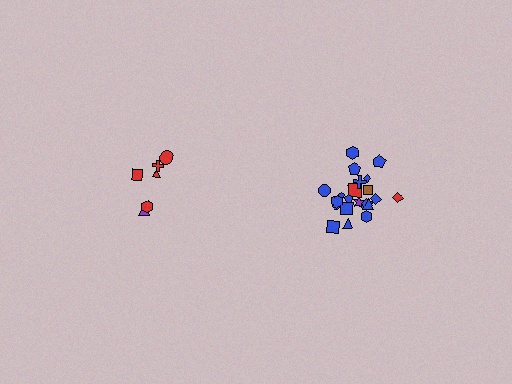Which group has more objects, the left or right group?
The right group.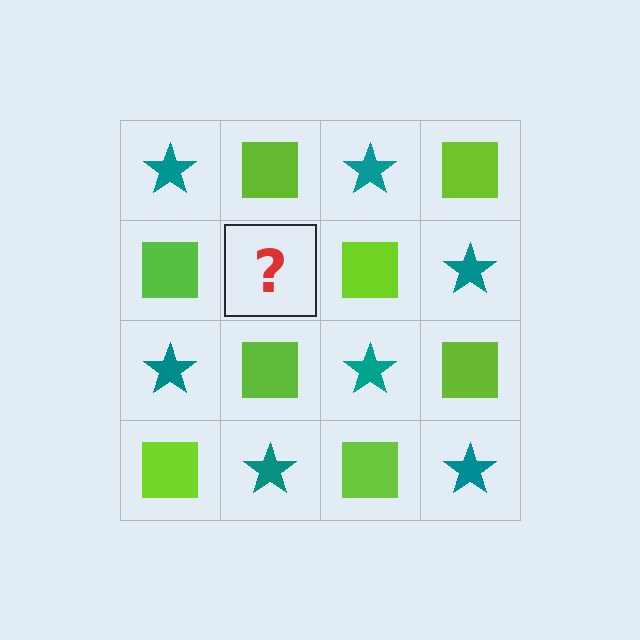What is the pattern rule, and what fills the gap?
The rule is that it alternates teal star and lime square in a checkerboard pattern. The gap should be filled with a teal star.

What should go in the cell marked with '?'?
The missing cell should contain a teal star.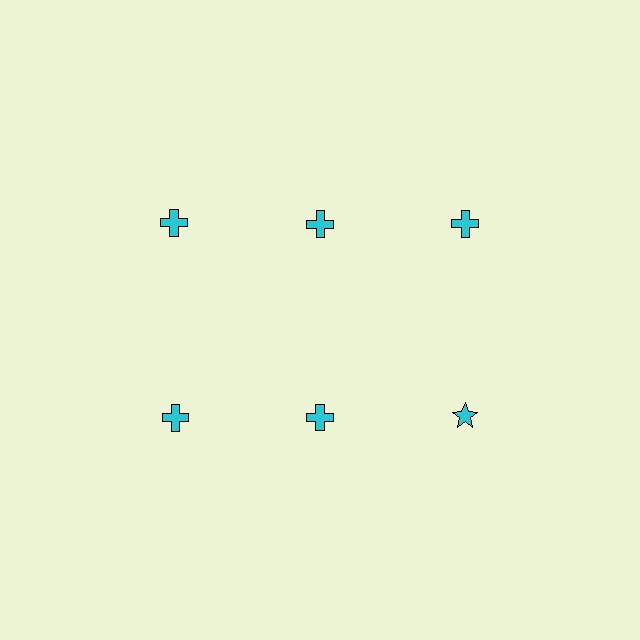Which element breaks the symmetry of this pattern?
The cyan star in the second row, center column breaks the symmetry. All other shapes are cyan crosses.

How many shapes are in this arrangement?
There are 6 shapes arranged in a grid pattern.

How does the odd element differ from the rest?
It has a different shape: star instead of cross.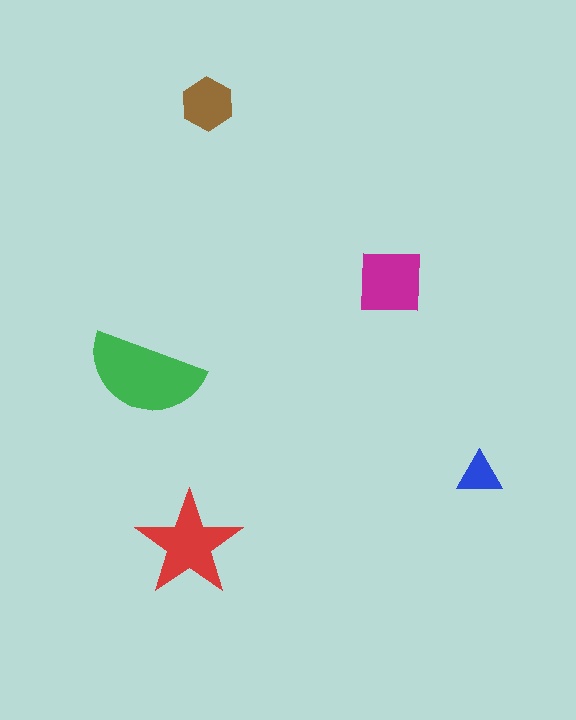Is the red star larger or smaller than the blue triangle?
Larger.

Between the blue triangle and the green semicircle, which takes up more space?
The green semicircle.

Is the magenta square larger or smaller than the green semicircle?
Smaller.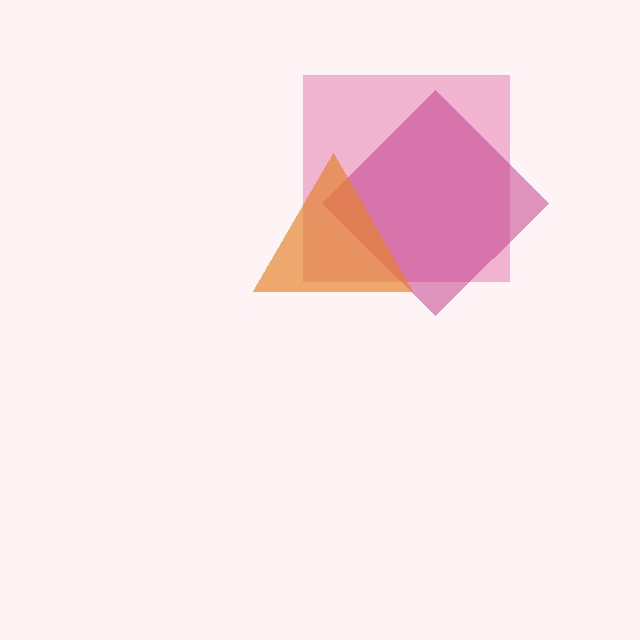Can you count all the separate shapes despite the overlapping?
Yes, there are 3 separate shapes.